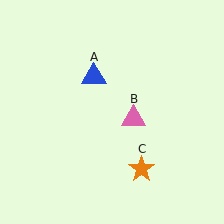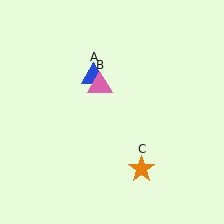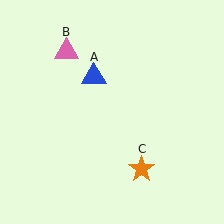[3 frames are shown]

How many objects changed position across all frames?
1 object changed position: pink triangle (object B).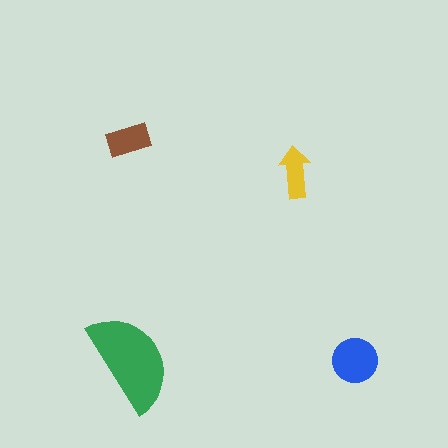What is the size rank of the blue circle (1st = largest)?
2nd.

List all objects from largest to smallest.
The green semicircle, the blue circle, the brown rectangle, the yellow arrow.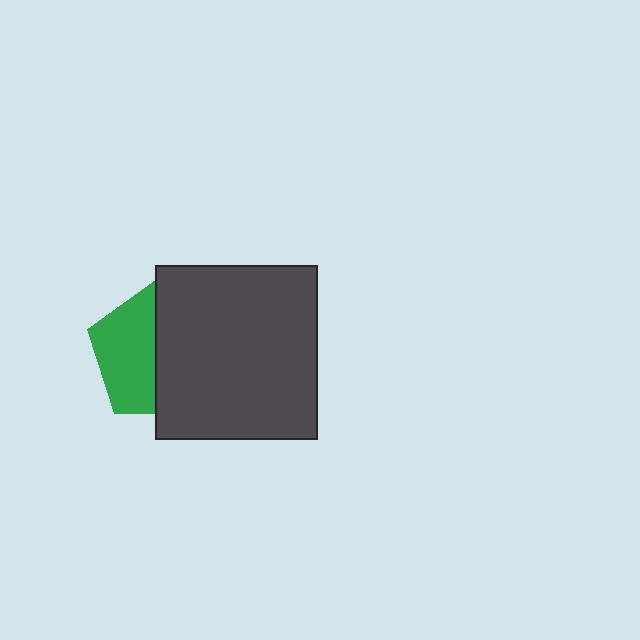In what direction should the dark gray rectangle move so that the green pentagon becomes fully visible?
The dark gray rectangle should move right. That is the shortest direction to clear the overlap and leave the green pentagon fully visible.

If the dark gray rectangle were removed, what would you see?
You would see the complete green pentagon.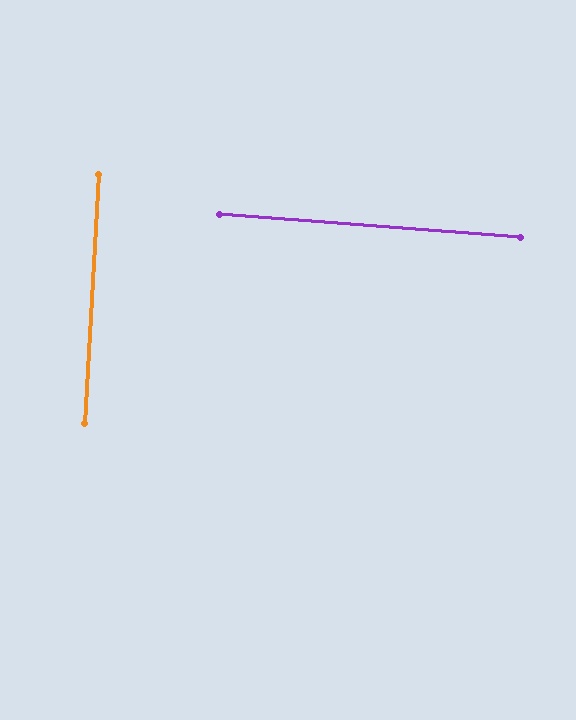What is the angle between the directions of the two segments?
Approximately 89 degrees.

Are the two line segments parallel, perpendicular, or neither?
Perpendicular — they meet at approximately 89°.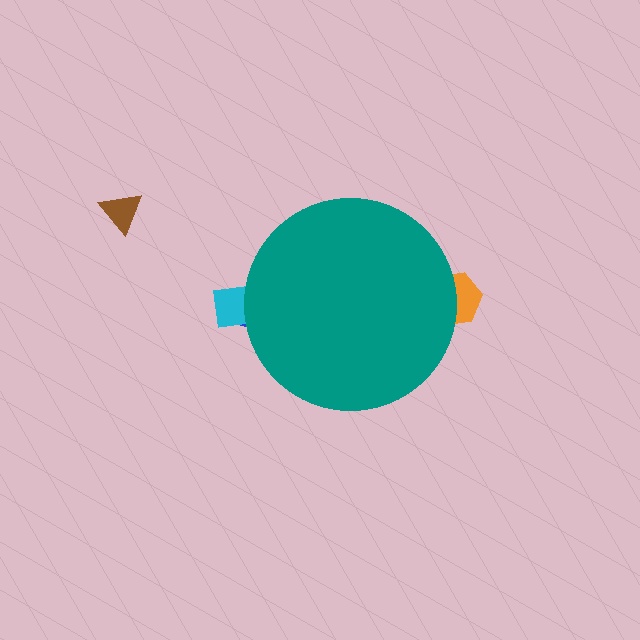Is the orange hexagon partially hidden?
Yes, the orange hexagon is partially hidden behind the teal circle.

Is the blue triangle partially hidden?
Yes, the blue triangle is partially hidden behind the teal circle.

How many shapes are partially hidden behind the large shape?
3 shapes are partially hidden.